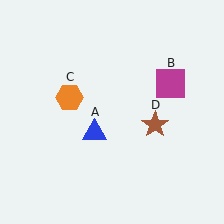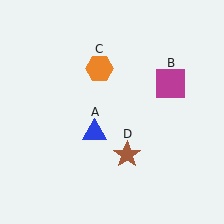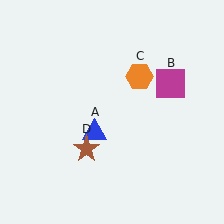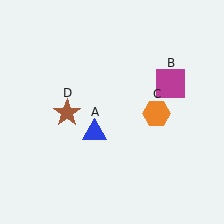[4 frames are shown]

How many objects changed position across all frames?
2 objects changed position: orange hexagon (object C), brown star (object D).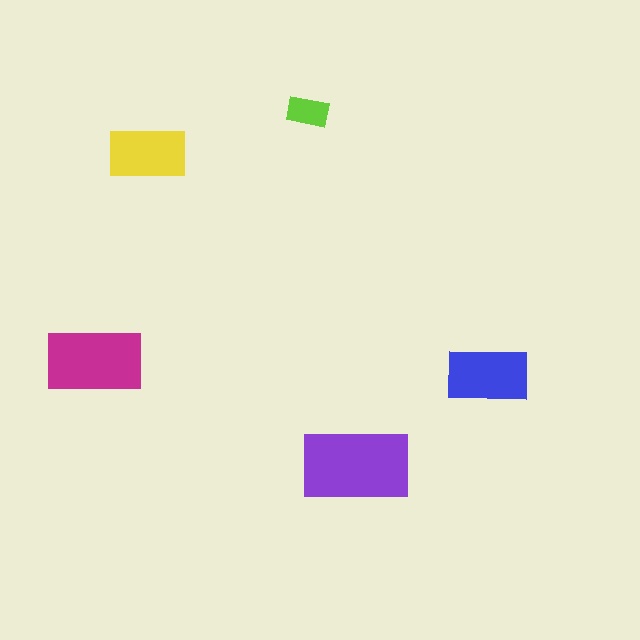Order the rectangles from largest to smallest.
the purple one, the magenta one, the blue one, the yellow one, the lime one.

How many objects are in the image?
There are 5 objects in the image.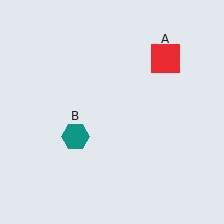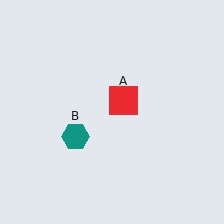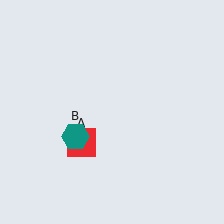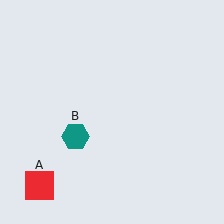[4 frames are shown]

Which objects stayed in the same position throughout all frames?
Teal hexagon (object B) remained stationary.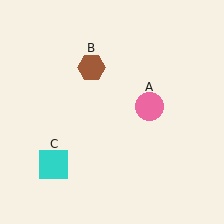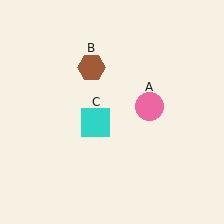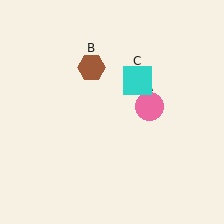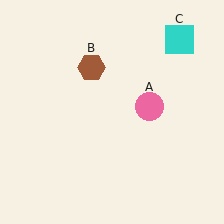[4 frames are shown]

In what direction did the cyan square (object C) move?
The cyan square (object C) moved up and to the right.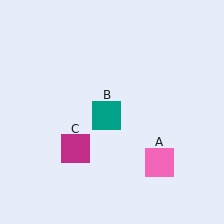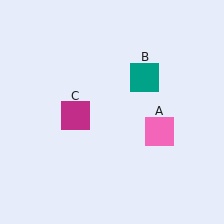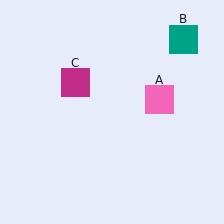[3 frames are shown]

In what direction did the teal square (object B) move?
The teal square (object B) moved up and to the right.